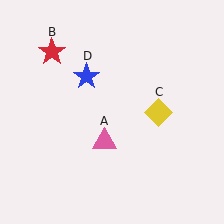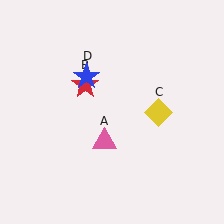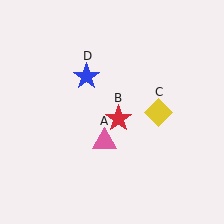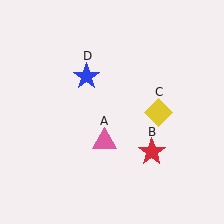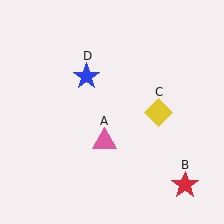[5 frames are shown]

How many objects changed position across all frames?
1 object changed position: red star (object B).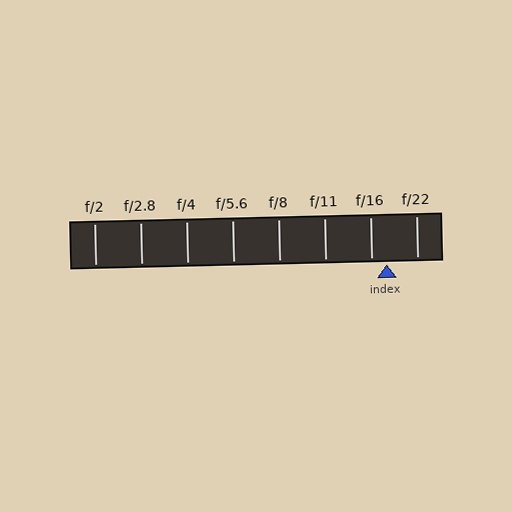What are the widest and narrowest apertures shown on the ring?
The widest aperture shown is f/2 and the narrowest is f/22.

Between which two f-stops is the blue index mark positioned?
The index mark is between f/16 and f/22.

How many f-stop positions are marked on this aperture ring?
There are 8 f-stop positions marked.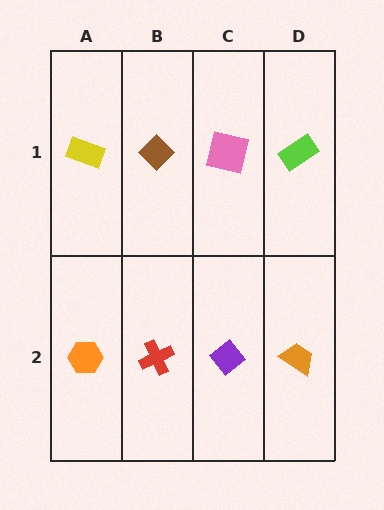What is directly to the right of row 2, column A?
A red cross.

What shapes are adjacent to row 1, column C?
A purple diamond (row 2, column C), a brown diamond (row 1, column B), a lime rectangle (row 1, column D).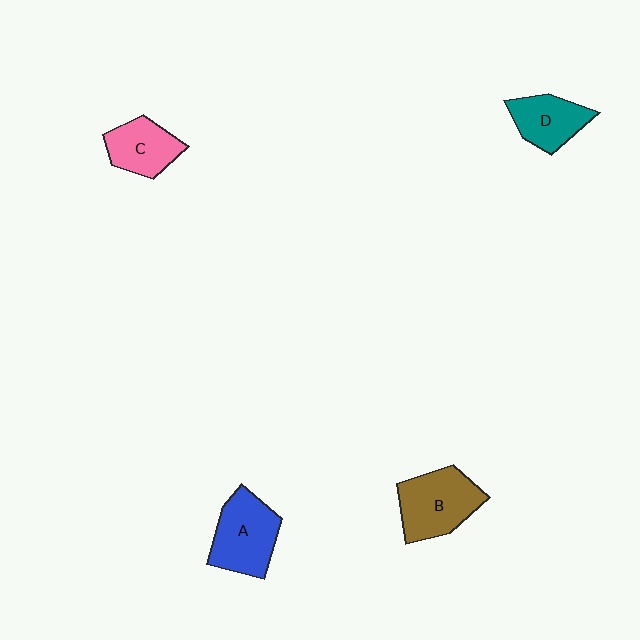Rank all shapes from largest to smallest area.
From largest to smallest: B (brown), A (blue), D (teal), C (pink).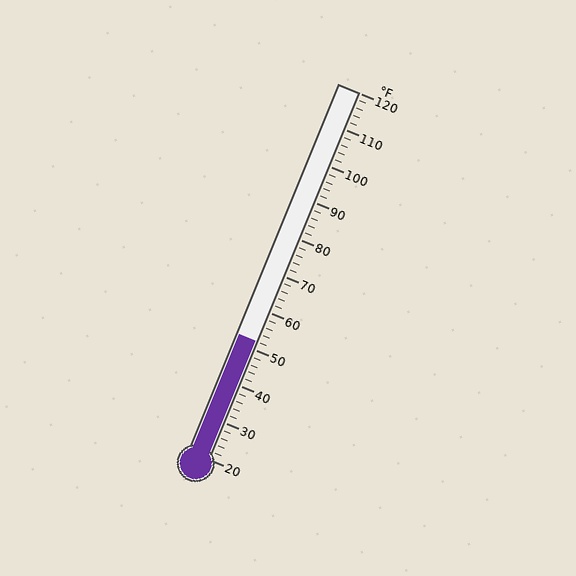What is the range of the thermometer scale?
The thermometer scale ranges from 20°F to 120°F.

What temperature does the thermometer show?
The thermometer shows approximately 52°F.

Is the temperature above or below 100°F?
The temperature is below 100°F.